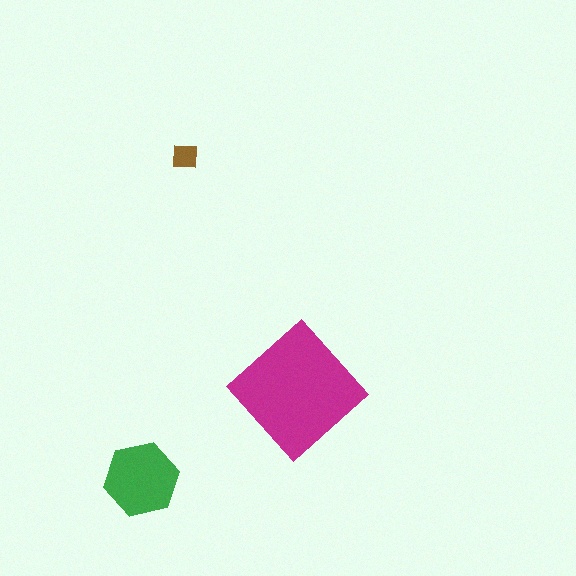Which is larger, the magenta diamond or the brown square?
The magenta diamond.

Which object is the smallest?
The brown square.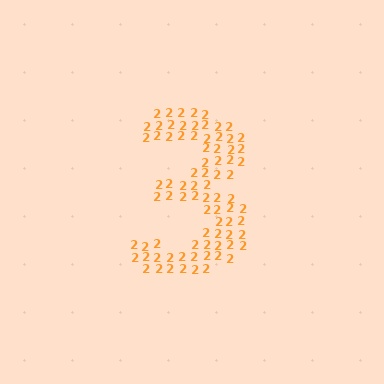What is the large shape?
The large shape is the digit 3.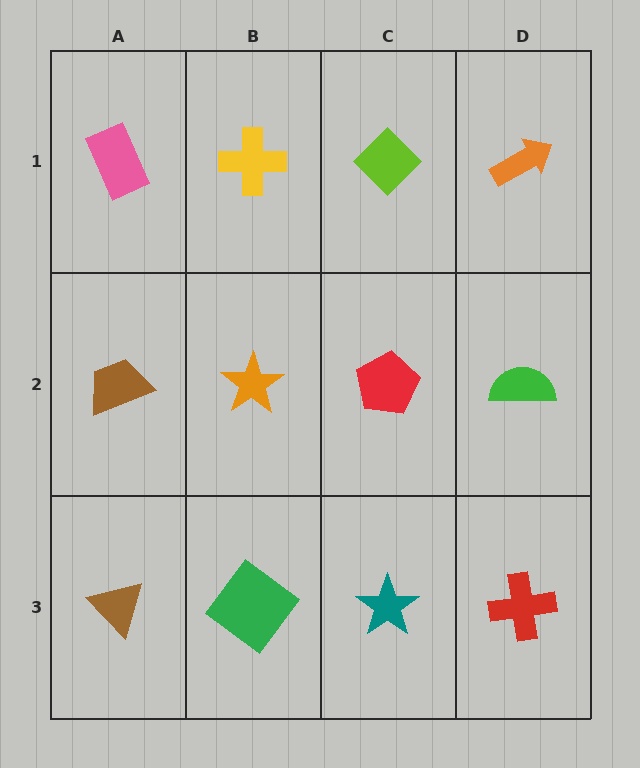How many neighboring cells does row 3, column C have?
3.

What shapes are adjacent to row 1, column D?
A green semicircle (row 2, column D), a lime diamond (row 1, column C).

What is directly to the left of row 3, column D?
A teal star.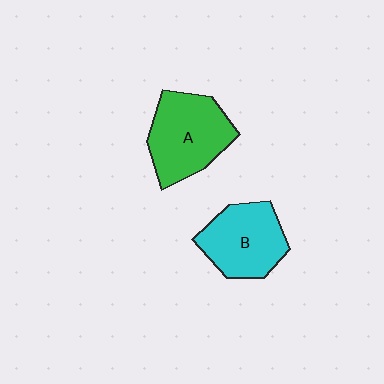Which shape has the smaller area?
Shape B (cyan).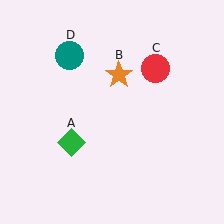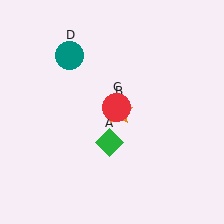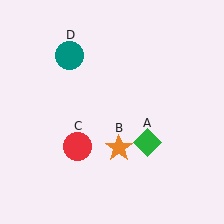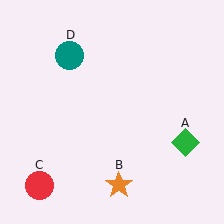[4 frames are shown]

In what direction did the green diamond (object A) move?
The green diamond (object A) moved right.